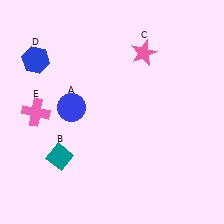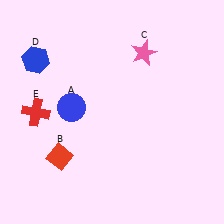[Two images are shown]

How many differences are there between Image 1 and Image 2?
There are 2 differences between the two images.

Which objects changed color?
B changed from teal to red. E changed from pink to red.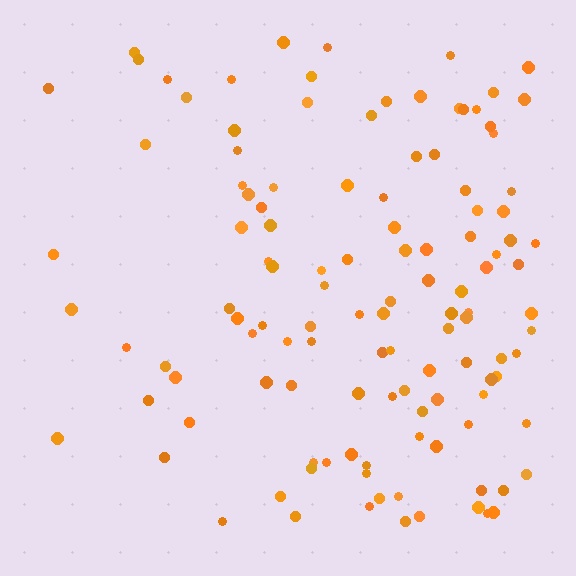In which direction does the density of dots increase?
From left to right, with the right side densest.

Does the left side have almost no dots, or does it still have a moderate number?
Still a moderate number, just noticeably fewer than the right.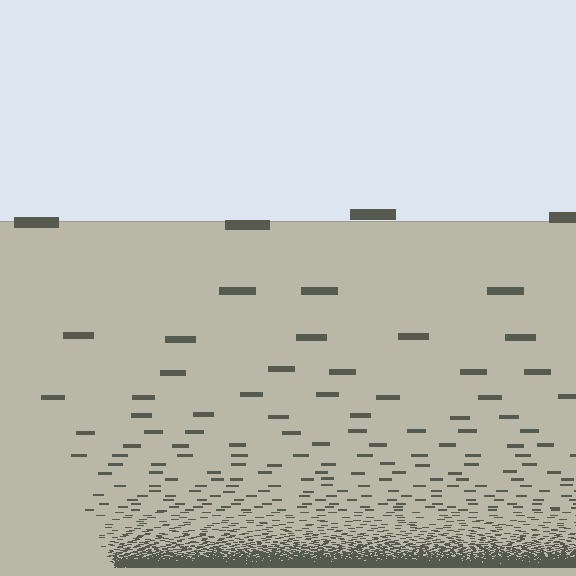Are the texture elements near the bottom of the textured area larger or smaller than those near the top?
Smaller. The gradient is inverted — elements near the bottom are smaller and denser.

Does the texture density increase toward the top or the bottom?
Density increases toward the bottom.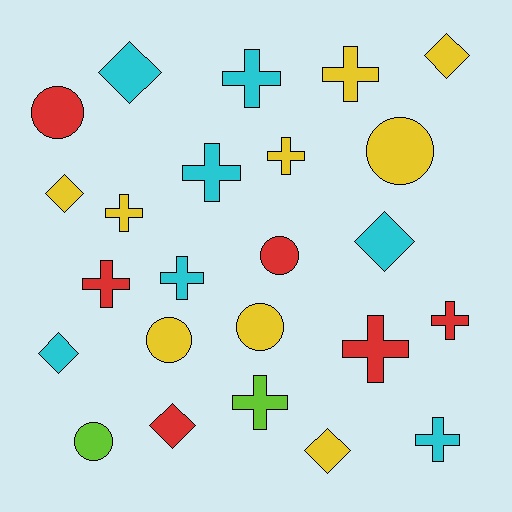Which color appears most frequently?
Yellow, with 9 objects.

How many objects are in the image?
There are 24 objects.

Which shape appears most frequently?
Cross, with 11 objects.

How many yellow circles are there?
There are 3 yellow circles.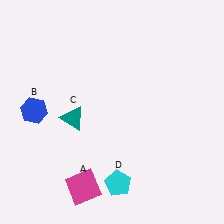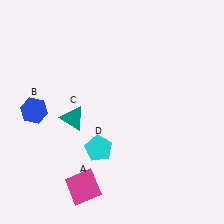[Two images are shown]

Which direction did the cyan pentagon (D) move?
The cyan pentagon (D) moved up.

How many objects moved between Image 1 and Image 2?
1 object moved between the two images.